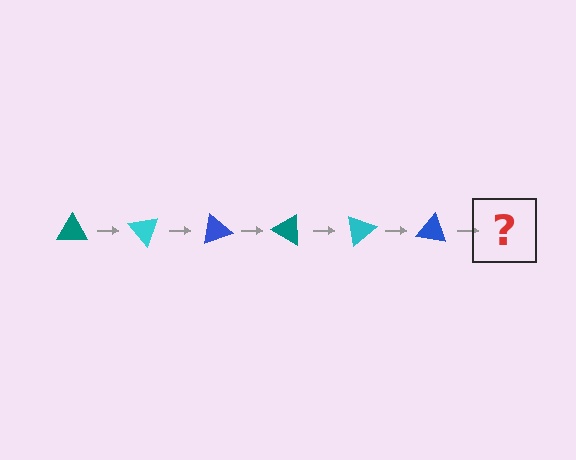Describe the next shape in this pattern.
It should be a teal triangle, rotated 300 degrees from the start.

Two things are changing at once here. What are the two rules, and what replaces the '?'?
The two rules are that it rotates 50 degrees each step and the color cycles through teal, cyan, and blue. The '?' should be a teal triangle, rotated 300 degrees from the start.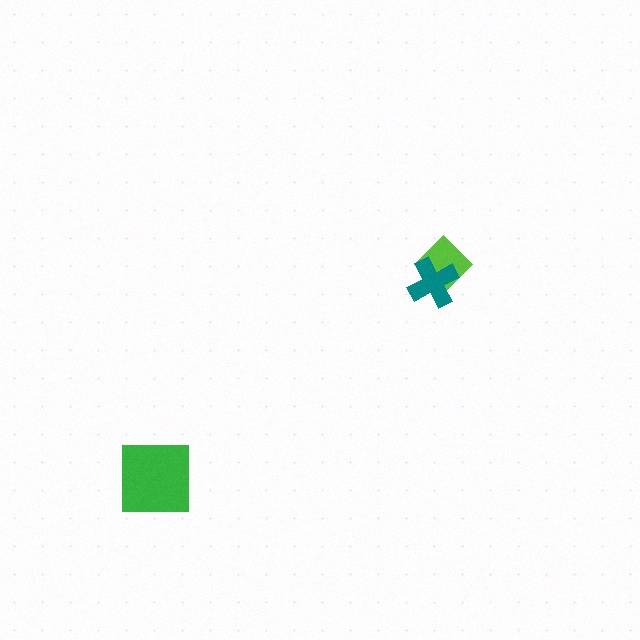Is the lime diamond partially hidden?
Yes, it is partially covered by another shape.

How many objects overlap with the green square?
0 objects overlap with the green square.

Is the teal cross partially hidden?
No, no other shape covers it.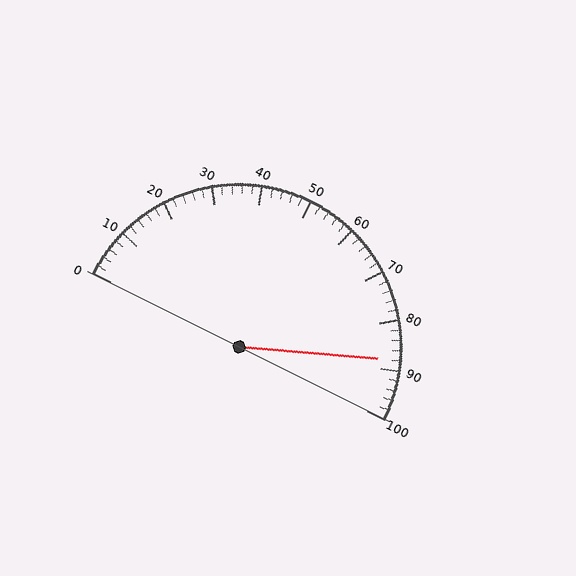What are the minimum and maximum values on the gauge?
The gauge ranges from 0 to 100.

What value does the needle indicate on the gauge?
The needle indicates approximately 88.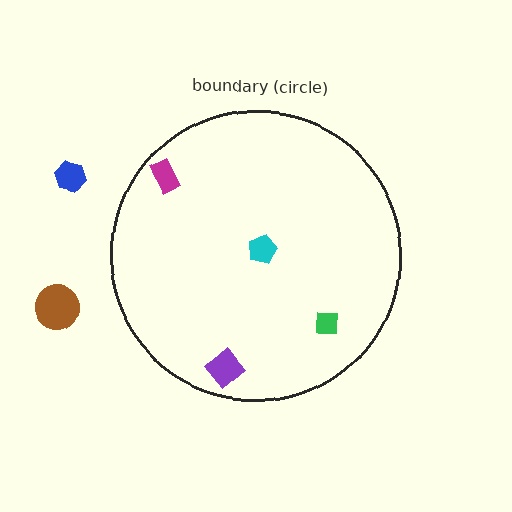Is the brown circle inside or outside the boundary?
Outside.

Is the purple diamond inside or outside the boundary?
Inside.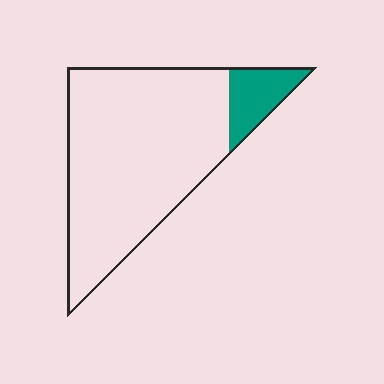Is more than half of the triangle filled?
No.